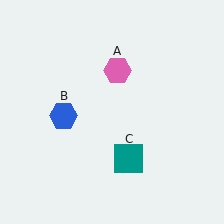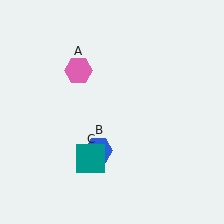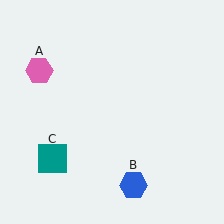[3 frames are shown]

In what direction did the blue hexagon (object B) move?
The blue hexagon (object B) moved down and to the right.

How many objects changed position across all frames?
3 objects changed position: pink hexagon (object A), blue hexagon (object B), teal square (object C).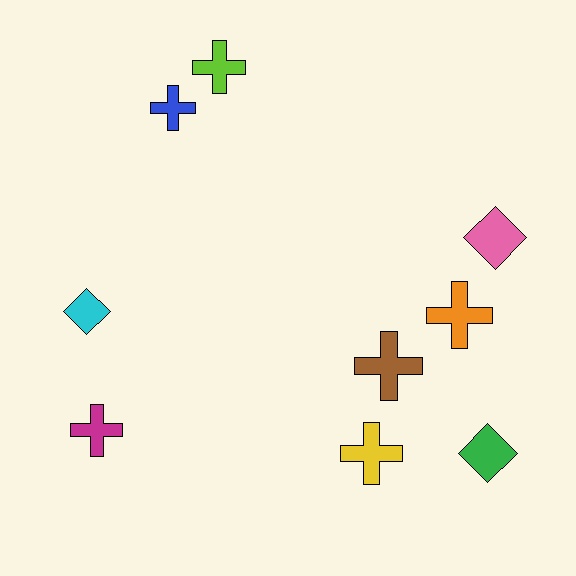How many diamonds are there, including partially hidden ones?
There are 3 diamonds.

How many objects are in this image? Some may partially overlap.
There are 9 objects.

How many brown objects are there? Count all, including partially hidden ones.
There is 1 brown object.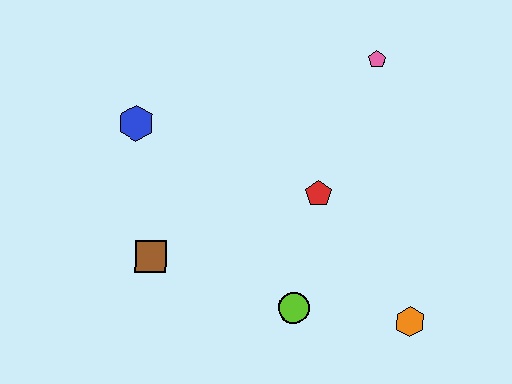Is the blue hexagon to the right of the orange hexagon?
No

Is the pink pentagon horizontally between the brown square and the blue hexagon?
No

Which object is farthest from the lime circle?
The pink pentagon is farthest from the lime circle.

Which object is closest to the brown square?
The blue hexagon is closest to the brown square.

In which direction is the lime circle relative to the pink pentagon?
The lime circle is below the pink pentagon.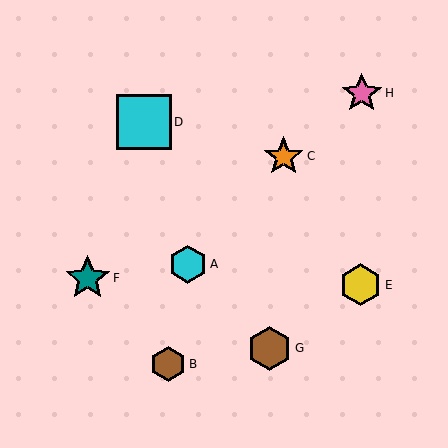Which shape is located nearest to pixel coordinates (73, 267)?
The teal star (labeled F) at (88, 278) is nearest to that location.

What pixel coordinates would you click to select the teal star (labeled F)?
Click at (88, 278) to select the teal star F.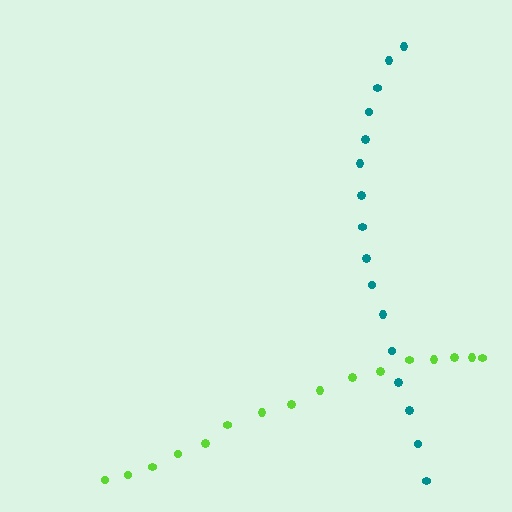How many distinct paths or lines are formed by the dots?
There are 2 distinct paths.